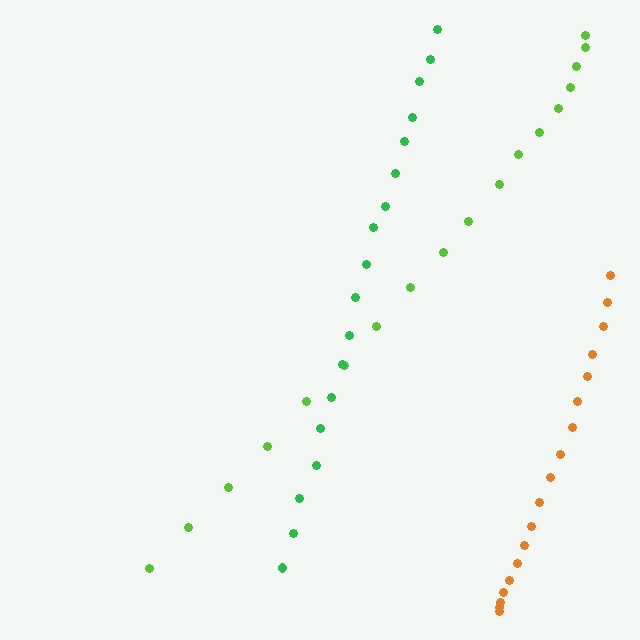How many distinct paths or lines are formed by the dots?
There are 3 distinct paths.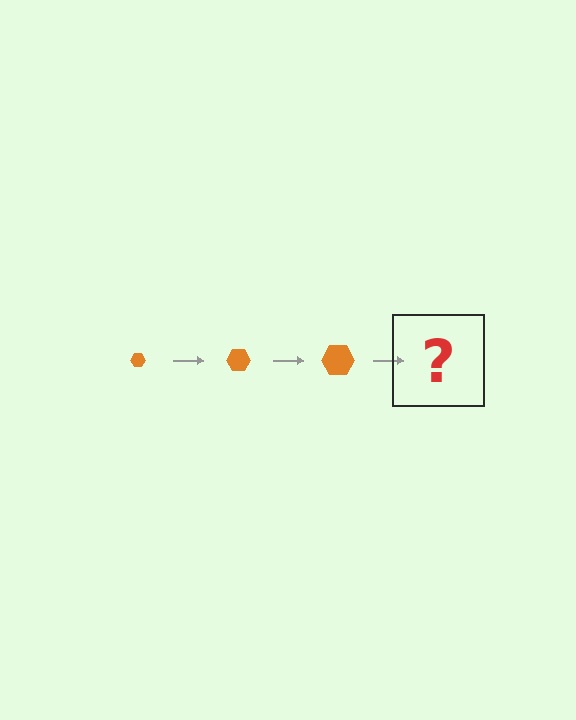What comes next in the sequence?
The next element should be an orange hexagon, larger than the previous one.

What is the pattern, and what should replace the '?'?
The pattern is that the hexagon gets progressively larger each step. The '?' should be an orange hexagon, larger than the previous one.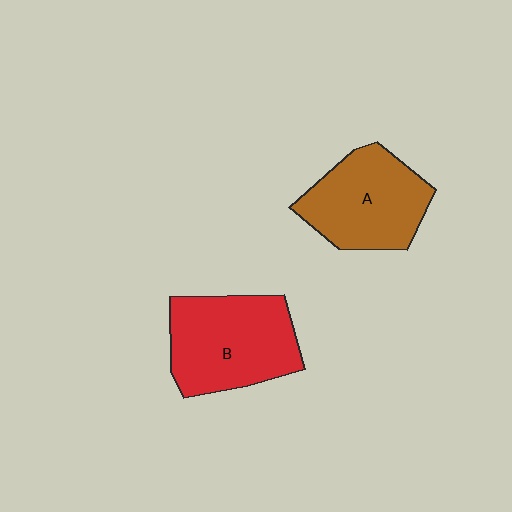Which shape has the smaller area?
Shape A (brown).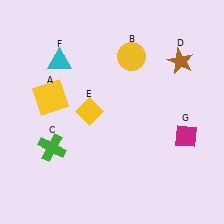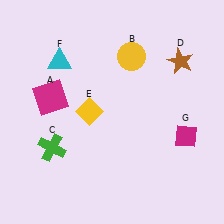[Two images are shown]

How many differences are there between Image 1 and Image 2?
There is 1 difference between the two images.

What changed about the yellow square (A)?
In Image 1, A is yellow. In Image 2, it changed to magenta.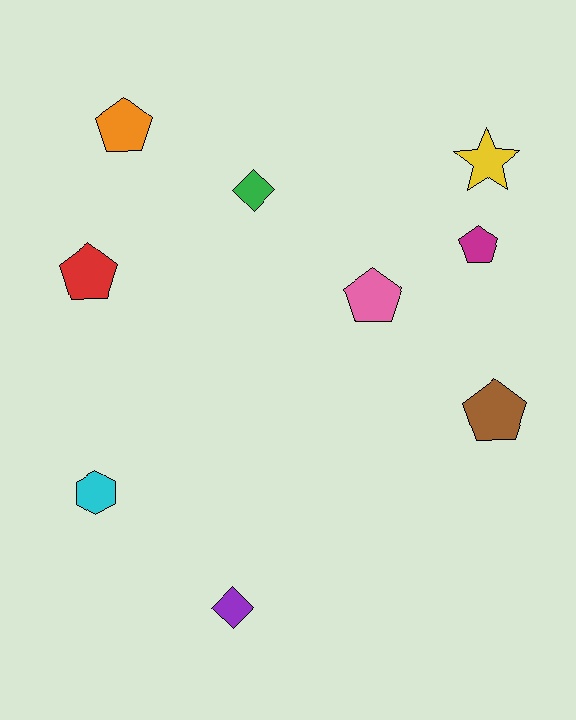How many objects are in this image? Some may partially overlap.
There are 9 objects.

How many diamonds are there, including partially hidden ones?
There are 2 diamonds.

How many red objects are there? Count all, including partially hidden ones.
There is 1 red object.